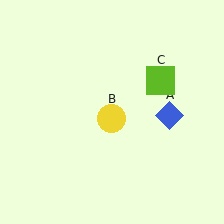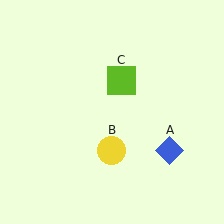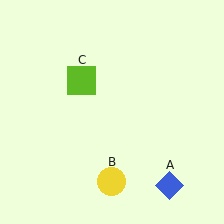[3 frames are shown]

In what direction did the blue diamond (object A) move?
The blue diamond (object A) moved down.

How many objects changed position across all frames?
3 objects changed position: blue diamond (object A), yellow circle (object B), lime square (object C).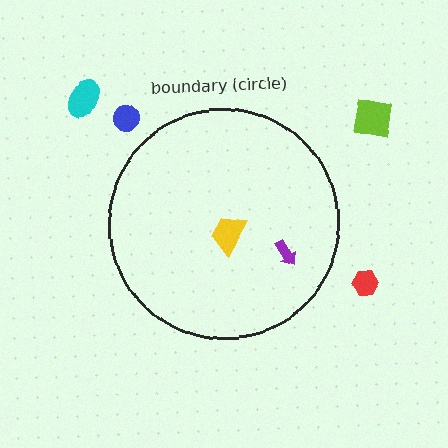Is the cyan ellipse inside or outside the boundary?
Outside.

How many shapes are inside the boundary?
2 inside, 4 outside.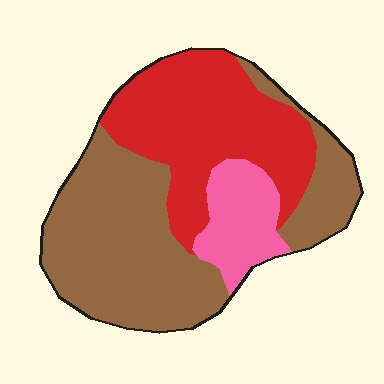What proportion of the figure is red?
Red covers around 35% of the figure.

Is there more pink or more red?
Red.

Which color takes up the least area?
Pink, at roughly 15%.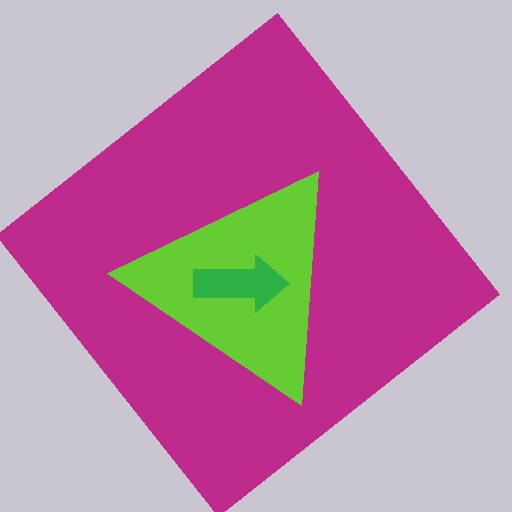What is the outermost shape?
The magenta diamond.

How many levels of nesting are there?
3.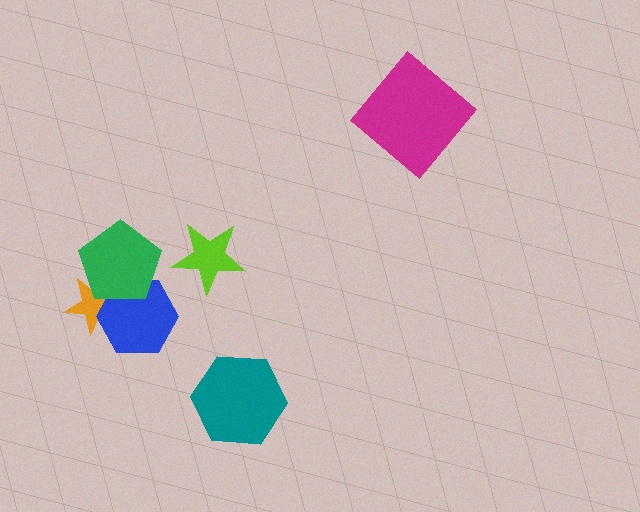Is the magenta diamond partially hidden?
No, no other shape covers it.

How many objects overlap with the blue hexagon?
2 objects overlap with the blue hexagon.